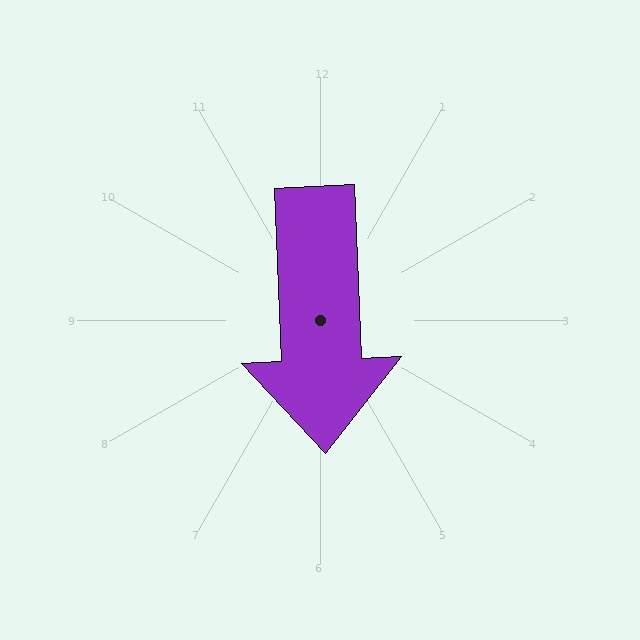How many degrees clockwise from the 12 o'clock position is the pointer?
Approximately 177 degrees.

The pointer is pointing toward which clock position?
Roughly 6 o'clock.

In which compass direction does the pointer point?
South.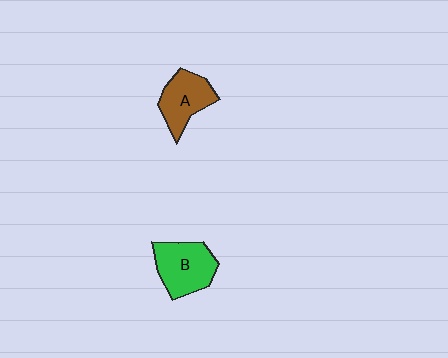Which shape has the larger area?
Shape B (green).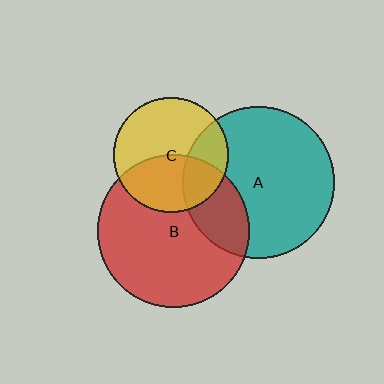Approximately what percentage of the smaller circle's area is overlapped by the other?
Approximately 25%.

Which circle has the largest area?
Circle B (red).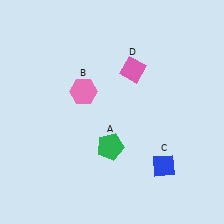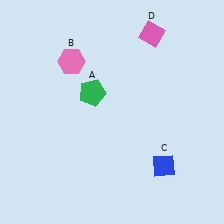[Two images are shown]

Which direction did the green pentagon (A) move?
The green pentagon (A) moved up.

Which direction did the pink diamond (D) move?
The pink diamond (D) moved up.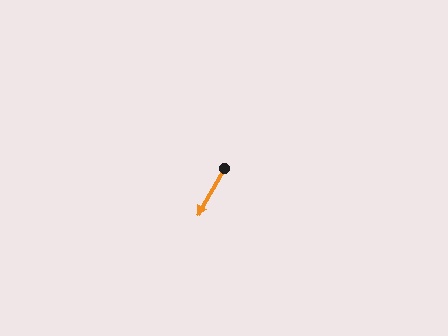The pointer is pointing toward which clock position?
Roughly 7 o'clock.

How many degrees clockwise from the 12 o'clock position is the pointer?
Approximately 209 degrees.